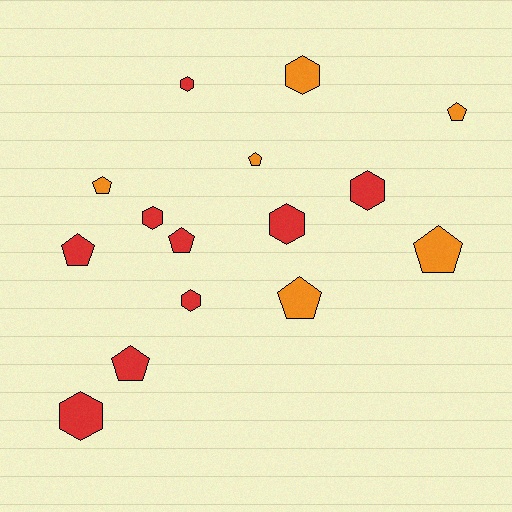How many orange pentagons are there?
There are 5 orange pentagons.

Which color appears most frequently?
Red, with 9 objects.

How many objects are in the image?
There are 15 objects.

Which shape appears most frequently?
Pentagon, with 8 objects.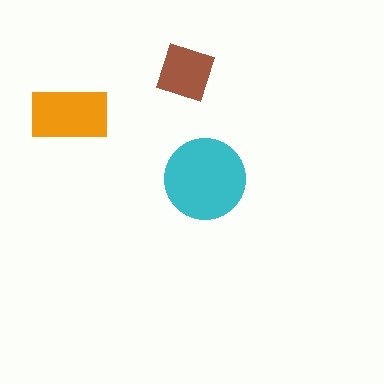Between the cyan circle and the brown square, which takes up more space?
The cyan circle.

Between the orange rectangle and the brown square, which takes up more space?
The orange rectangle.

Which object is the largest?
The cyan circle.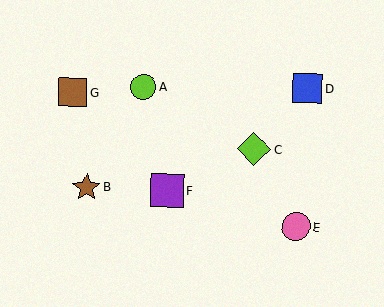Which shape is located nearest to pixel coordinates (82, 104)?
The brown square (labeled G) at (73, 92) is nearest to that location.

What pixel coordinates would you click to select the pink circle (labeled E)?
Click at (296, 227) to select the pink circle E.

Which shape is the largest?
The lime diamond (labeled C) is the largest.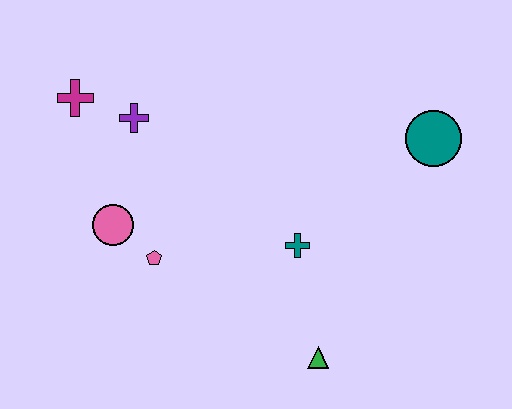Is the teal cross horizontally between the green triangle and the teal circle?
No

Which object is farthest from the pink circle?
The teal circle is farthest from the pink circle.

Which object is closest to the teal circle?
The teal cross is closest to the teal circle.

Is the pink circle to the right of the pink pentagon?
No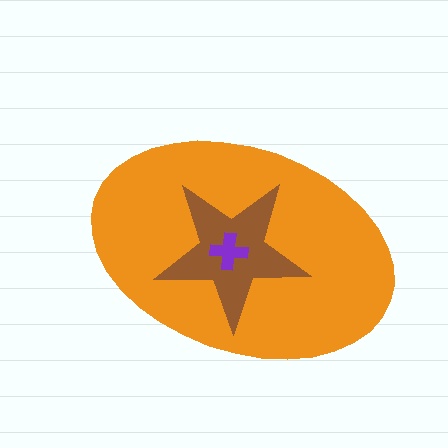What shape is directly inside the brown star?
The purple cross.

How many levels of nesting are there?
3.